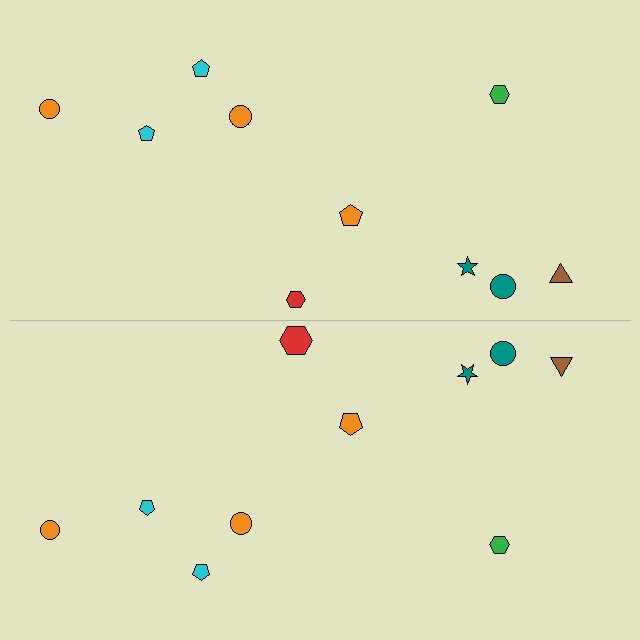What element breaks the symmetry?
The red hexagon on the bottom side has a different size than its mirror counterpart.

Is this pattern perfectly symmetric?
No, the pattern is not perfectly symmetric. The red hexagon on the bottom side has a different size than its mirror counterpart.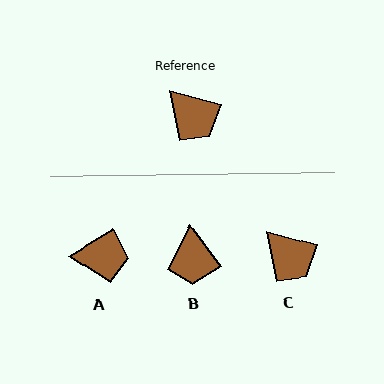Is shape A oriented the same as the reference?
No, it is off by about 45 degrees.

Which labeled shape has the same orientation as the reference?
C.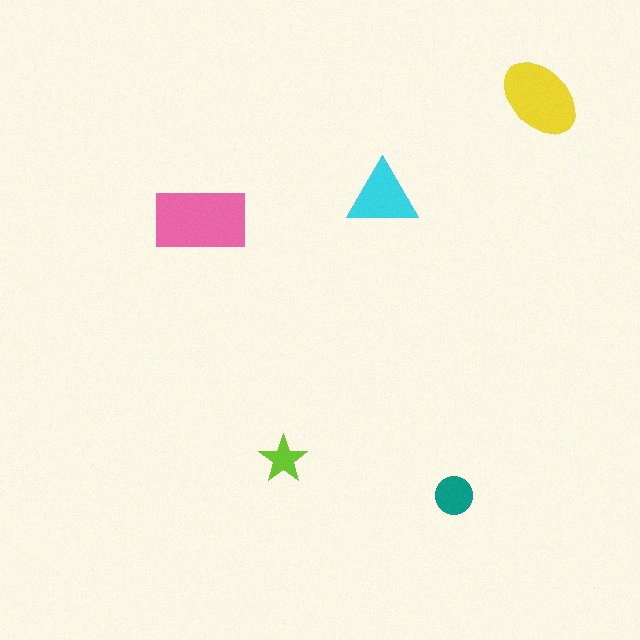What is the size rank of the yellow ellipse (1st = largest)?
2nd.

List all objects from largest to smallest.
The pink rectangle, the yellow ellipse, the cyan triangle, the teal circle, the lime star.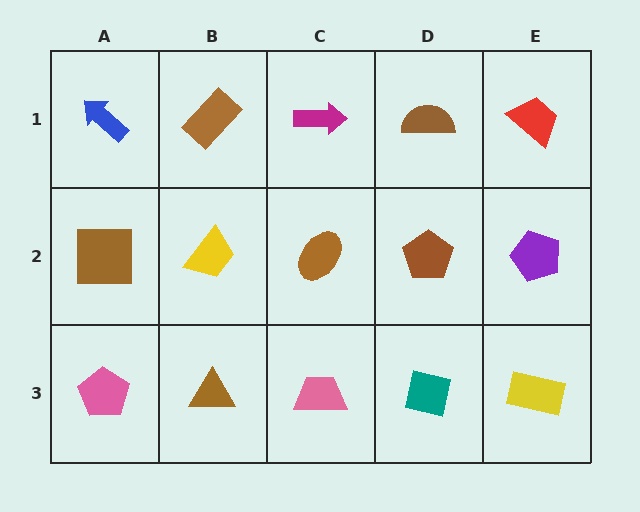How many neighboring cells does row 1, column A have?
2.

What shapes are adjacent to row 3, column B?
A yellow trapezoid (row 2, column B), a pink pentagon (row 3, column A), a pink trapezoid (row 3, column C).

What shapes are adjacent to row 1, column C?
A brown ellipse (row 2, column C), a brown rectangle (row 1, column B), a brown semicircle (row 1, column D).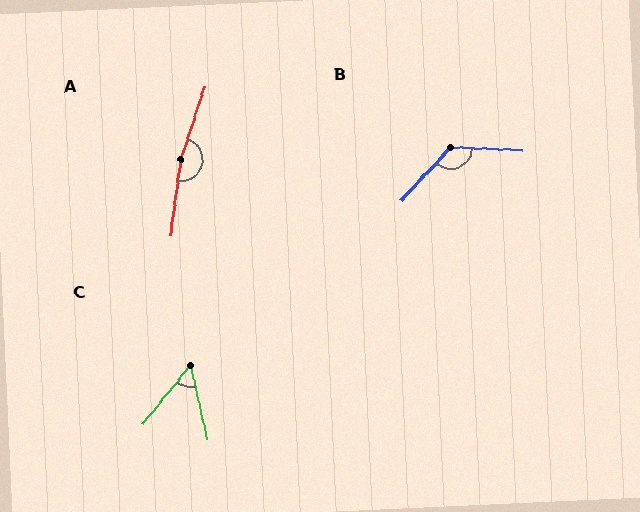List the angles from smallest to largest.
C (51°), B (130°), A (169°).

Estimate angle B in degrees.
Approximately 130 degrees.